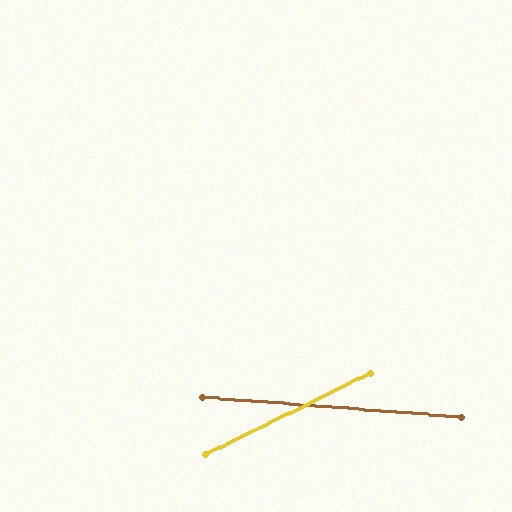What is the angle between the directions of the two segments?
Approximately 31 degrees.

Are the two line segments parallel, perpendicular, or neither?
Neither parallel nor perpendicular — they differ by about 31°.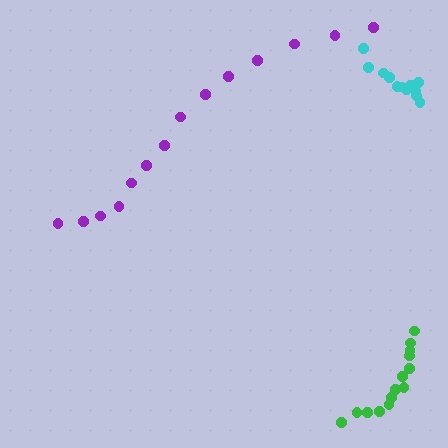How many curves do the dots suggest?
There are 3 distinct paths.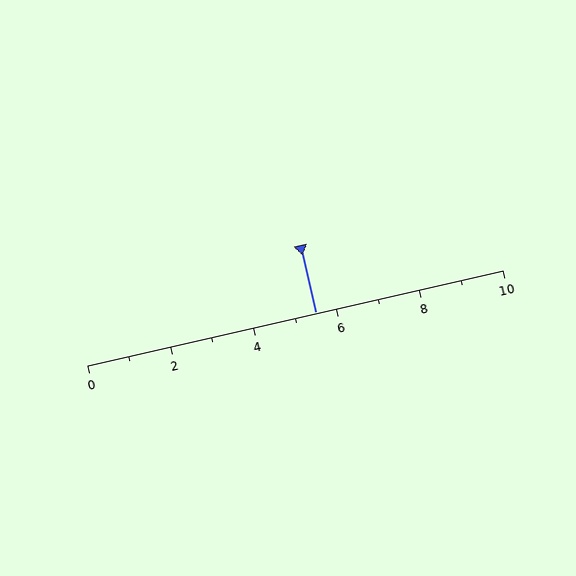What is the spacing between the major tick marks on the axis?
The major ticks are spaced 2 apart.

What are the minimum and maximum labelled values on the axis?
The axis runs from 0 to 10.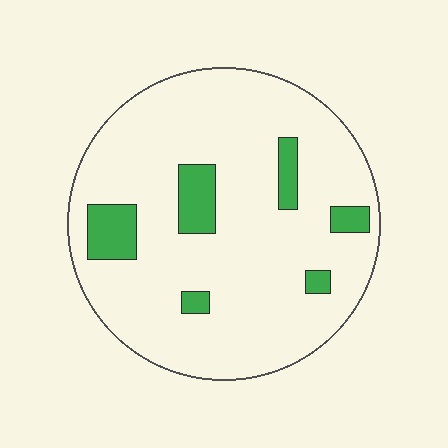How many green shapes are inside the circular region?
6.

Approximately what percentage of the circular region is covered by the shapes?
Approximately 10%.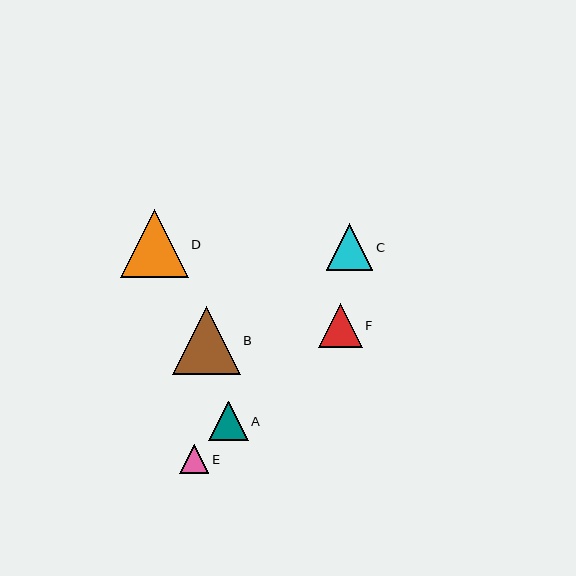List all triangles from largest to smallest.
From largest to smallest: D, B, C, F, A, E.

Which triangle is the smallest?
Triangle E is the smallest with a size of approximately 29 pixels.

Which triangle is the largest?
Triangle D is the largest with a size of approximately 68 pixels.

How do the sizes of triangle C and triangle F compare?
Triangle C and triangle F are approximately the same size.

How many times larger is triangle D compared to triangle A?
Triangle D is approximately 1.7 times the size of triangle A.